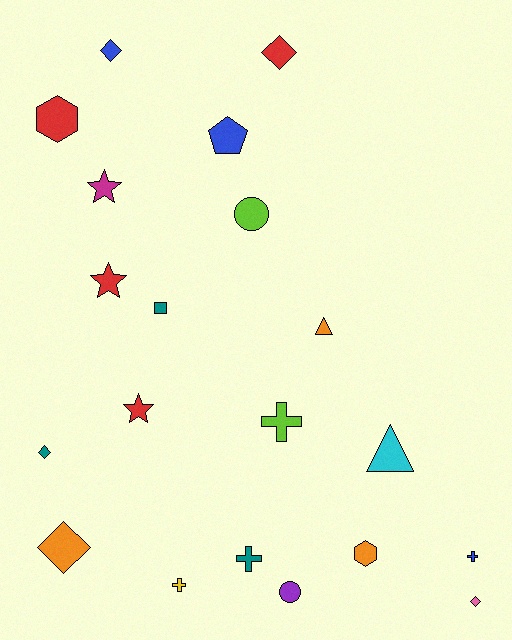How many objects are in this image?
There are 20 objects.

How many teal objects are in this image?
There are 3 teal objects.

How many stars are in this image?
There are 3 stars.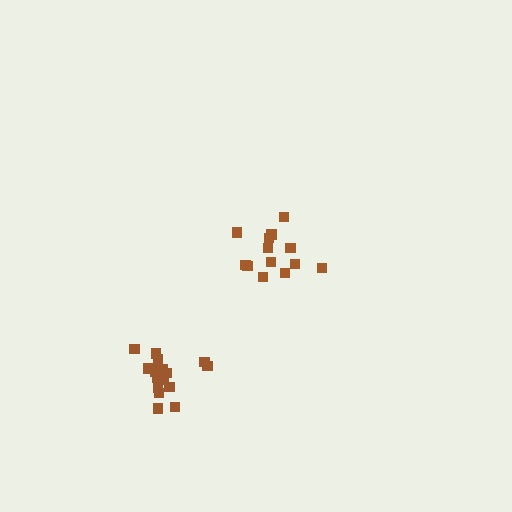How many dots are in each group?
Group 1: 18 dots, Group 2: 13 dots (31 total).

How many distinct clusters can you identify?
There are 2 distinct clusters.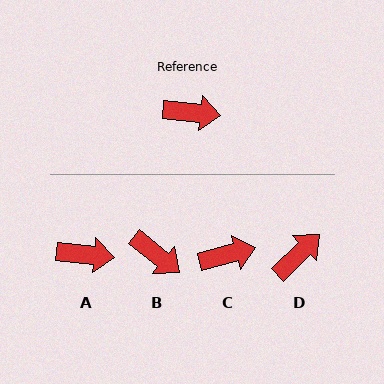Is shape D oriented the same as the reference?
No, it is off by about 50 degrees.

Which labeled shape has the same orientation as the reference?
A.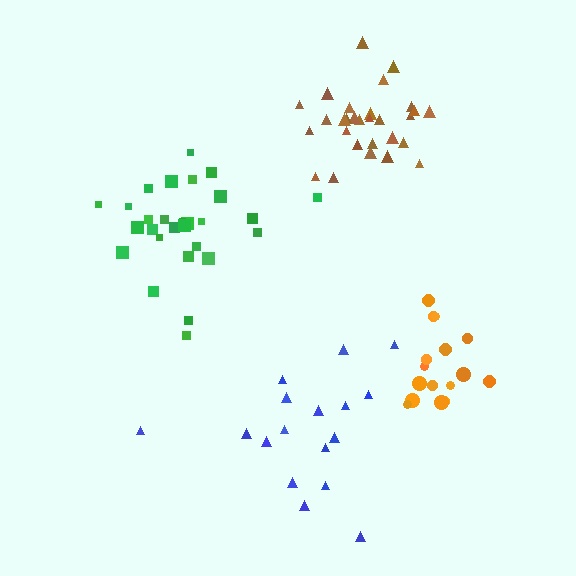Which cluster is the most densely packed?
Brown.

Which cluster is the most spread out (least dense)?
Blue.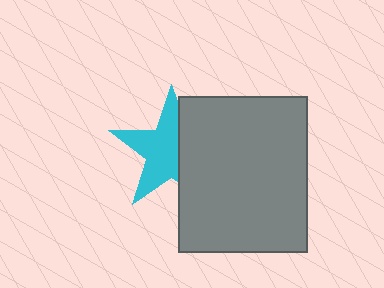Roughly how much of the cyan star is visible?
About half of it is visible (roughly 59%).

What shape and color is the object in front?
The object in front is a gray rectangle.